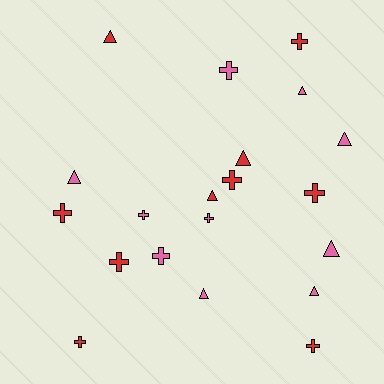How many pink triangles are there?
There are 6 pink triangles.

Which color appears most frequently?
Pink, with 10 objects.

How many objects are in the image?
There are 20 objects.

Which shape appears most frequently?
Cross, with 11 objects.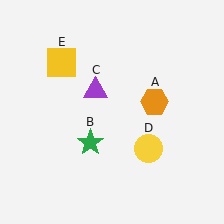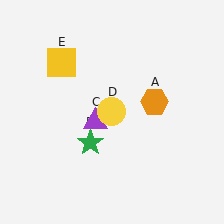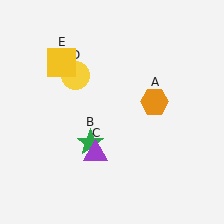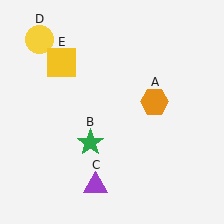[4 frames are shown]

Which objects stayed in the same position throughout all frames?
Orange hexagon (object A) and green star (object B) and yellow square (object E) remained stationary.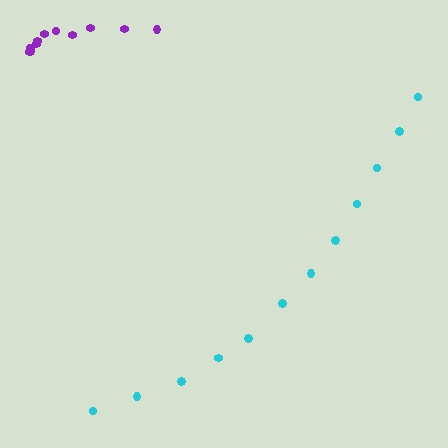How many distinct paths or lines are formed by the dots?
There are 2 distinct paths.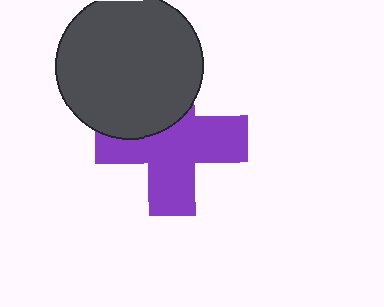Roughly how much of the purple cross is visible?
Most of it is visible (roughly 67%).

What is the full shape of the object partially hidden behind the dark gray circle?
The partially hidden object is a purple cross.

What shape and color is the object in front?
The object in front is a dark gray circle.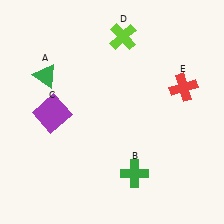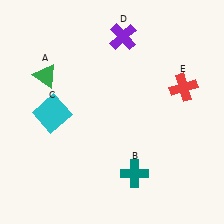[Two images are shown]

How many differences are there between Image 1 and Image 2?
There are 3 differences between the two images.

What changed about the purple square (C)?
In Image 1, C is purple. In Image 2, it changed to cyan.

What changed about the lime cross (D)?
In Image 1, D is lime. In Image 2, it changed to purple.